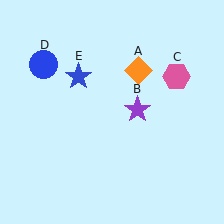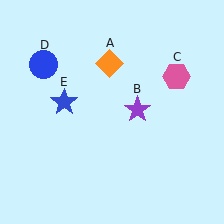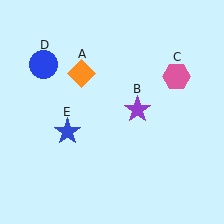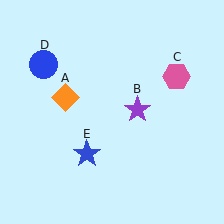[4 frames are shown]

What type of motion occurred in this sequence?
The orange diamond (object A), blue star (object E) rotated counterclockwise around the center of the scene.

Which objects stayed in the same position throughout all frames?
Purple star (object B) and pink hexagon (object C) and blue circle (object D) remained stationary.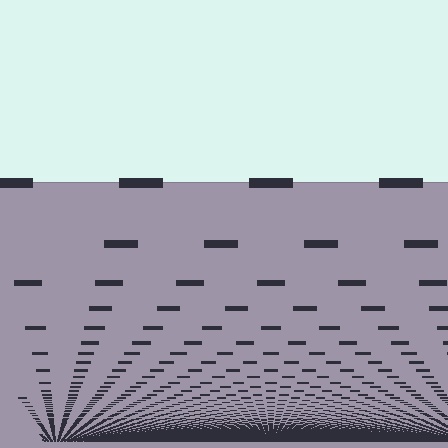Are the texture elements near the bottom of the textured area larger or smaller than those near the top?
Smaller. The gradient is inverted — elements near the bottom are smaller and denser.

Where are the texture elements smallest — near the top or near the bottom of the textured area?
Near the bottom.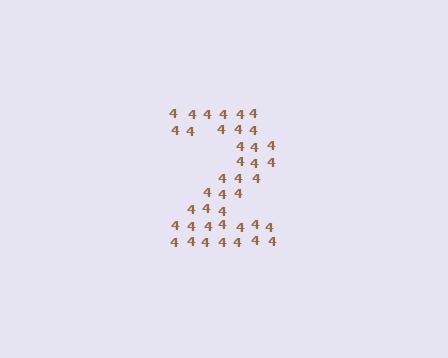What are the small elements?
The small elements are digit 4's.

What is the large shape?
The large shape is the digit 2.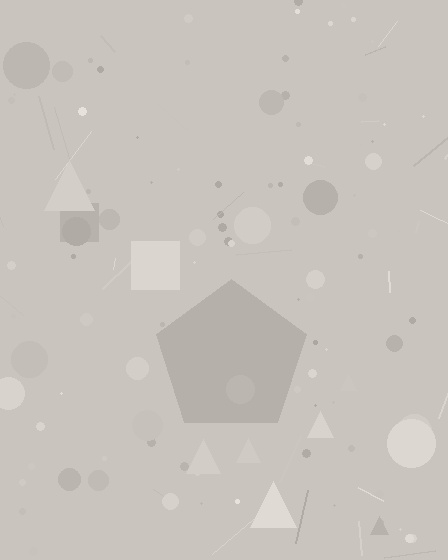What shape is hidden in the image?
A pentagon is hidden in the image.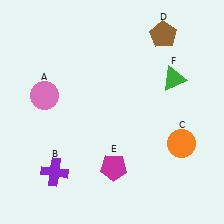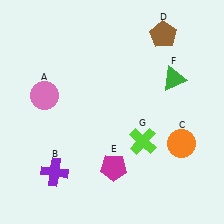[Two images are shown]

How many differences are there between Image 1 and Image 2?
There is 1 difference between the two images.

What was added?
A lime cross (G) was added in Image 2.